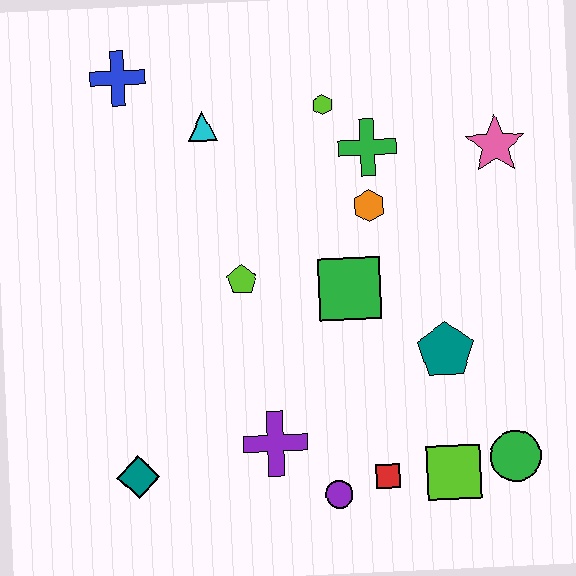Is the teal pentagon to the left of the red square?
No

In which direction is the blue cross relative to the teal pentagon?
The blue cross is to the left of the teal pentagon.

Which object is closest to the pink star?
The green cross is closest to the pink star.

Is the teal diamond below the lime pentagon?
Yes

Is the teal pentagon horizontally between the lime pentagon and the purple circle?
No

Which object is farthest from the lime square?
The blue cross is farthest from the lime square.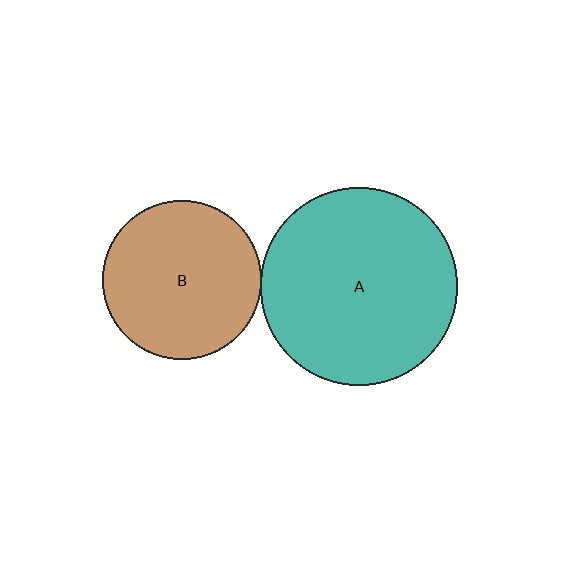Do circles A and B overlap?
Yes.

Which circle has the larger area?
Circle A (teal).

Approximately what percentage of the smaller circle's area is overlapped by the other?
Approximately 5%.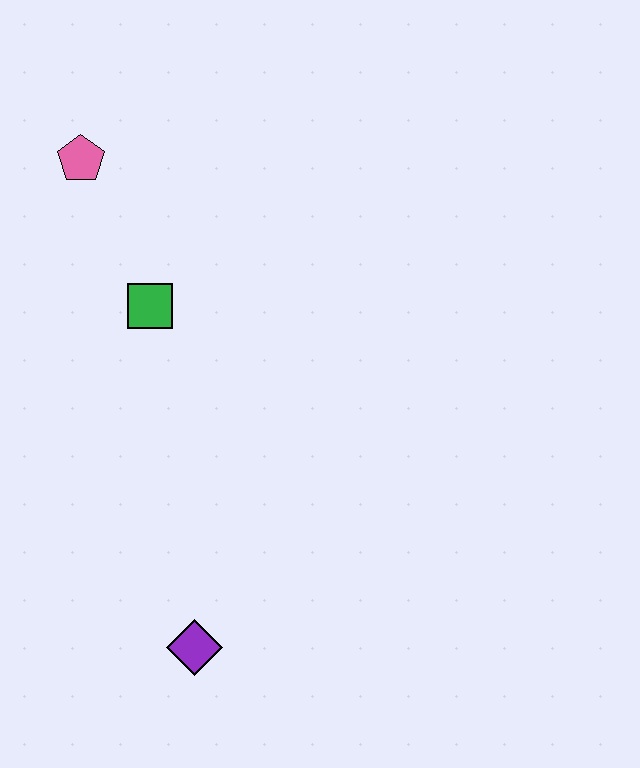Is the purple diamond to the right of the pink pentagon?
Yes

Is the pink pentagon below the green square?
No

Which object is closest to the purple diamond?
The green square is closest to the purple diamond.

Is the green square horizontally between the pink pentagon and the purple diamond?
Yes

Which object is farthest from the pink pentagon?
The purple diamond is farthest from the pink pentagon.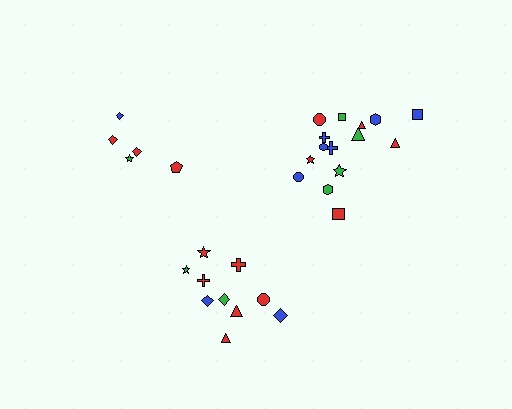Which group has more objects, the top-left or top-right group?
The top-right group.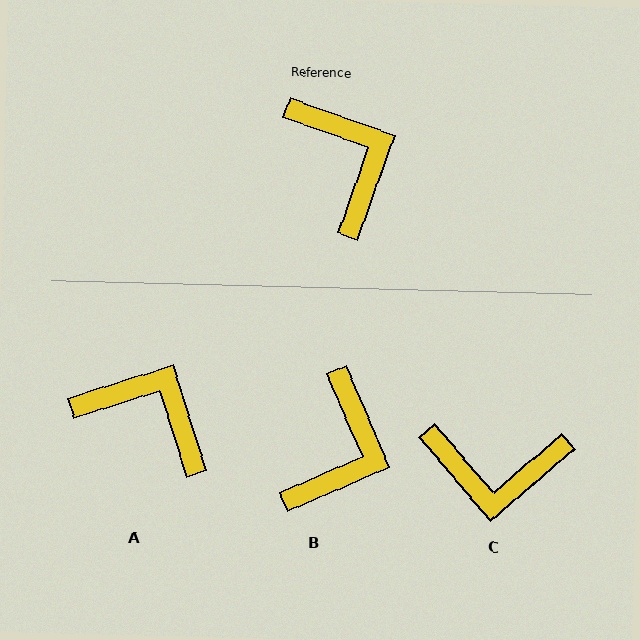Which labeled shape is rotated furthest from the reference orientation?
C, about 120 degrees away.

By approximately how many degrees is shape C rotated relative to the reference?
Approximately 120 degrees clockwise.